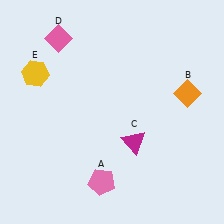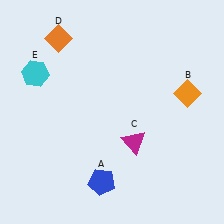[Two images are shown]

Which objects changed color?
A changed from pink to blue. D changed from pink to orange. E changed from yellow to cyan.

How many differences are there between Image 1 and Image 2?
There are 3 differences between the two images.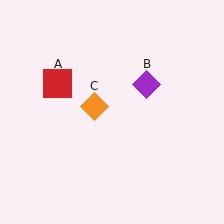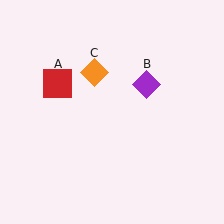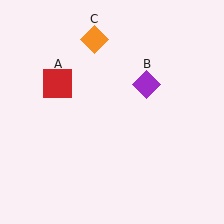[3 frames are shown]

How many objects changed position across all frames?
1 object changed position: orange diamond (object C).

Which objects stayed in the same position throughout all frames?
Red square (object A) and purple diamond (object B) remained stationary.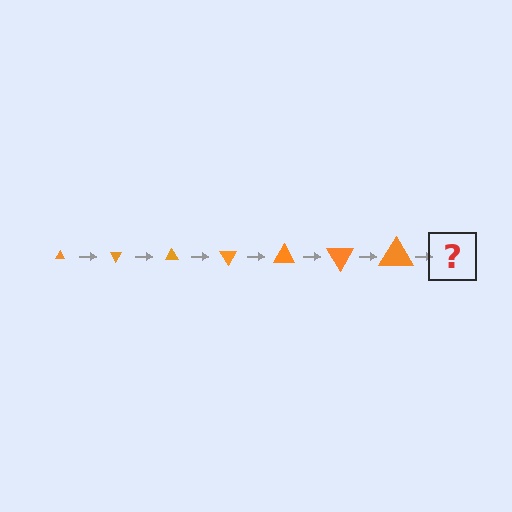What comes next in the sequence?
The next element should be a triangle, larger than the previous one and rotated 420 degrees from the start.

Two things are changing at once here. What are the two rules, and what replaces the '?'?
The two rules are that the triangle grows larger each step and it rotates 60 degrees each step. The '?' should be a triangle, larger than the previous one and rotated 420 degrees from the start.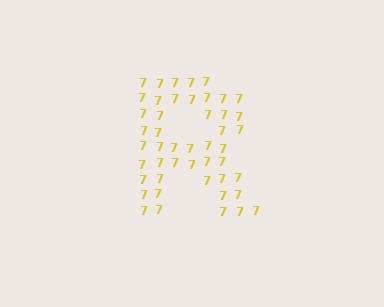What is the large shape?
The large shape is the letter R.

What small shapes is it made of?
It is made of small digit 7's.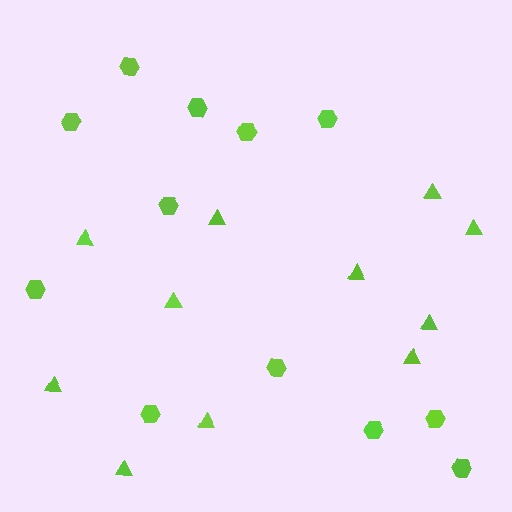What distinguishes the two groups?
There are 2 groups: one group of hexagons (12) and one group of triangles (11).